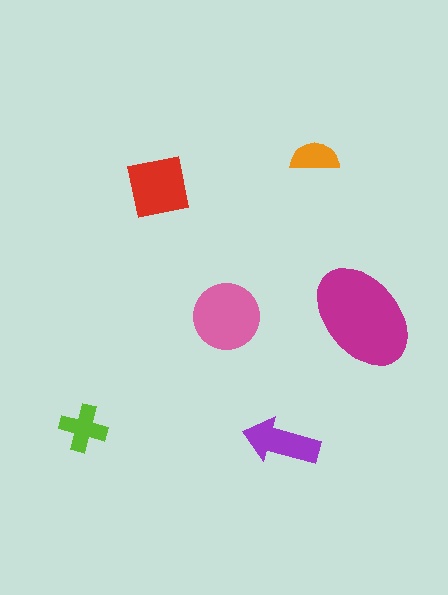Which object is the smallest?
The orange semicircle.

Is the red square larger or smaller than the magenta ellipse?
Smaller.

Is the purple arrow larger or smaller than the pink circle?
Smaller.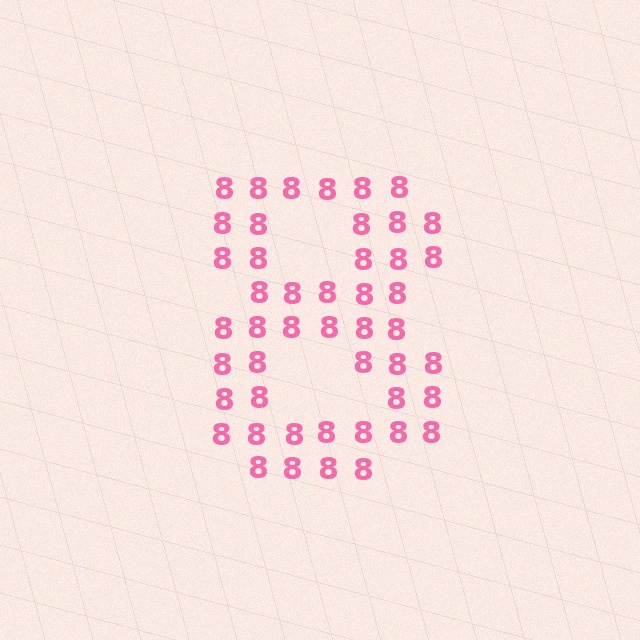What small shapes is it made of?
It is made of small digit 8's.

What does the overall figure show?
The overall figure shows the digit 8.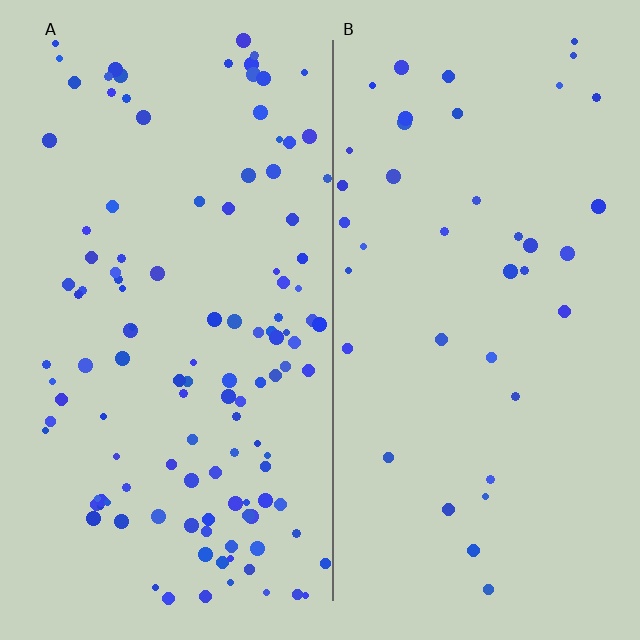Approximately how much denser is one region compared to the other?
Approximately 3.1× — region A over region B.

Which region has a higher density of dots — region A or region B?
A (the left).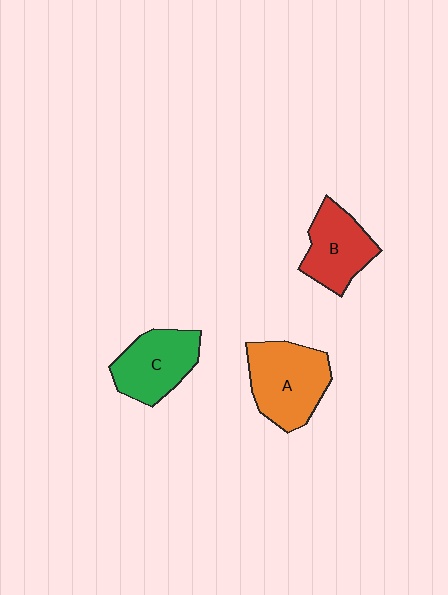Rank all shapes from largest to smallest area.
From largest to smallest: A (orange), C (green), B (red).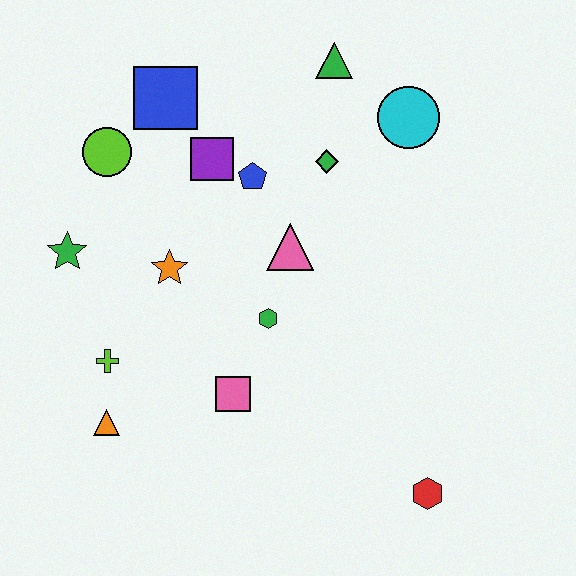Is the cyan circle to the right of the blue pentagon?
Yes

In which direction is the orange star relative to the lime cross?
The orange star is above the lime cross.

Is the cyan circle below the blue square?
Yes